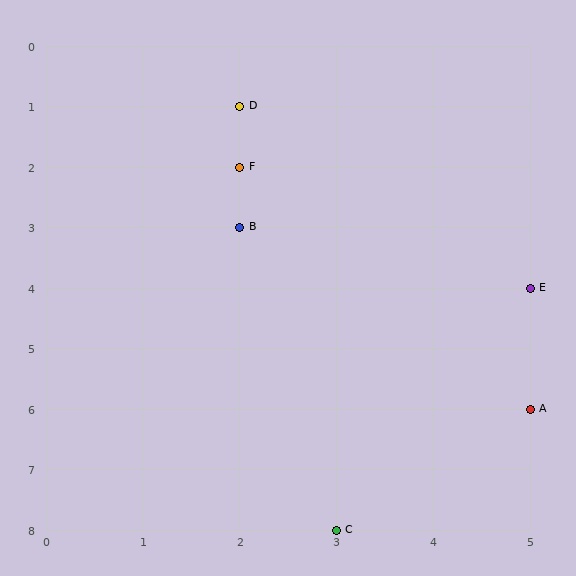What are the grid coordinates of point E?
Point E is at grid coordinates (5, 4).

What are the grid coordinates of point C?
Point C is at grid coordinates (3, 8).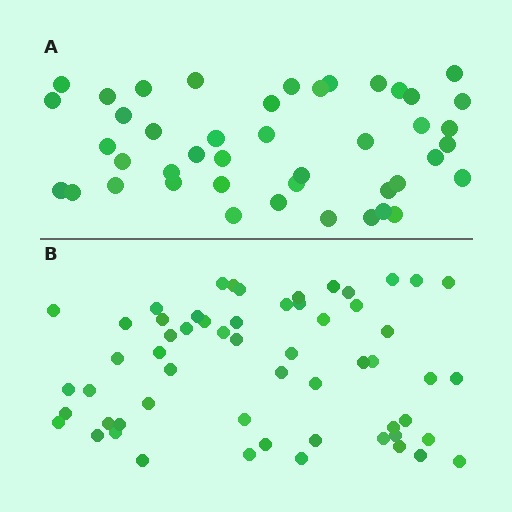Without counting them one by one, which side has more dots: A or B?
Region B (the bottom region) has more dots.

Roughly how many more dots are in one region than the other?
Region B has approximately 15 more dots than region A.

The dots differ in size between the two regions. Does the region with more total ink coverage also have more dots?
No. Region A has more total ink coverage because its dots are larger, but region B actually contains more individual dots. Total area can be misleading — the number of items is what matters here.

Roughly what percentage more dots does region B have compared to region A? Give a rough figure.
About 30% more.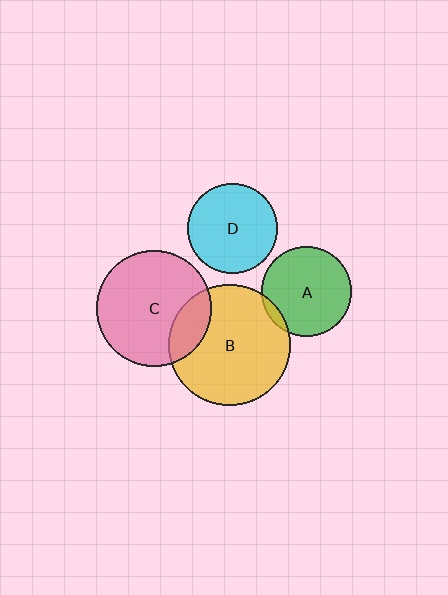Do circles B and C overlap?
Yes.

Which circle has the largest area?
Circle B (yellow).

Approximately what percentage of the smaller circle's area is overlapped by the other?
Approximately 20%.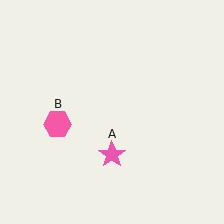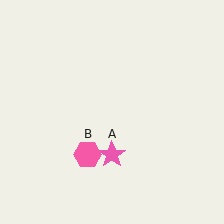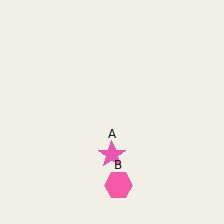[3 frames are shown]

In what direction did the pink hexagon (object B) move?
The pink hexagon (object B) moved down and to the right.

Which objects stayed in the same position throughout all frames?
Pink star (object A) remained stationary.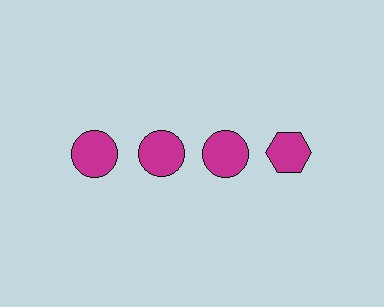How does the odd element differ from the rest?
It has a different shape: hexagon instead of circle.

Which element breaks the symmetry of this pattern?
The magenta hexagon in the top row, second from right column breaks the symmetry. All other shapes are magenta circles.